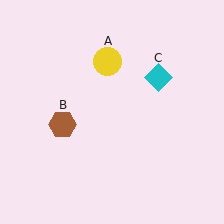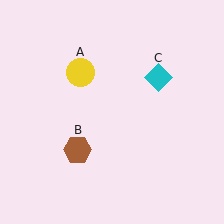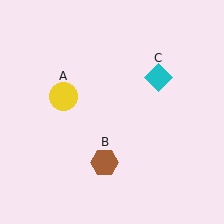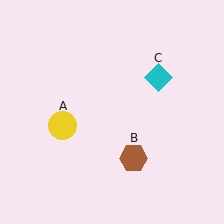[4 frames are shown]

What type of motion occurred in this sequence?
The yellow circle (object A), brown hexagon (object B) rotated counterclockwise around the center of the scene.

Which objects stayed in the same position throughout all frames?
Cyan diamond (object C) remained stationary.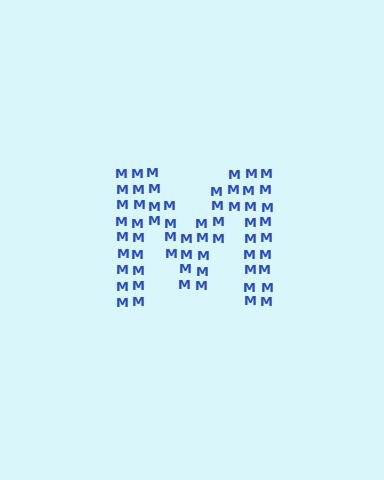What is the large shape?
The large shape is the letter M.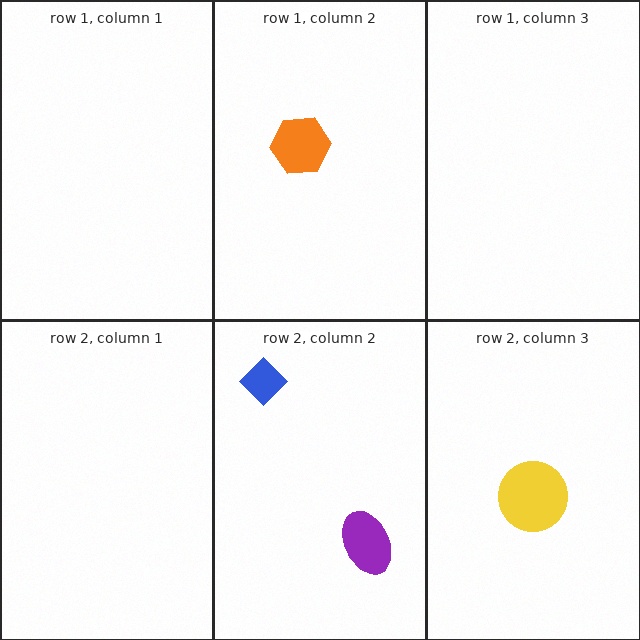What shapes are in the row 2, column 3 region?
The yellow circle.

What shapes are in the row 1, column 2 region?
The orange hexagon.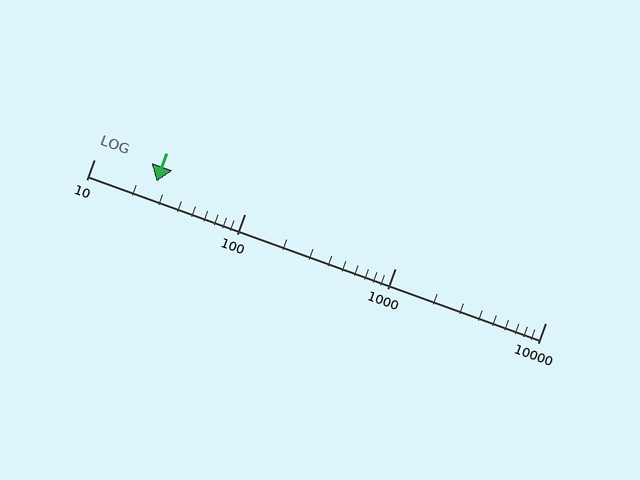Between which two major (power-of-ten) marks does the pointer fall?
The pointer is between 10 and 100.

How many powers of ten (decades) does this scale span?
The scale spans 3 decades, from 10 to 10000.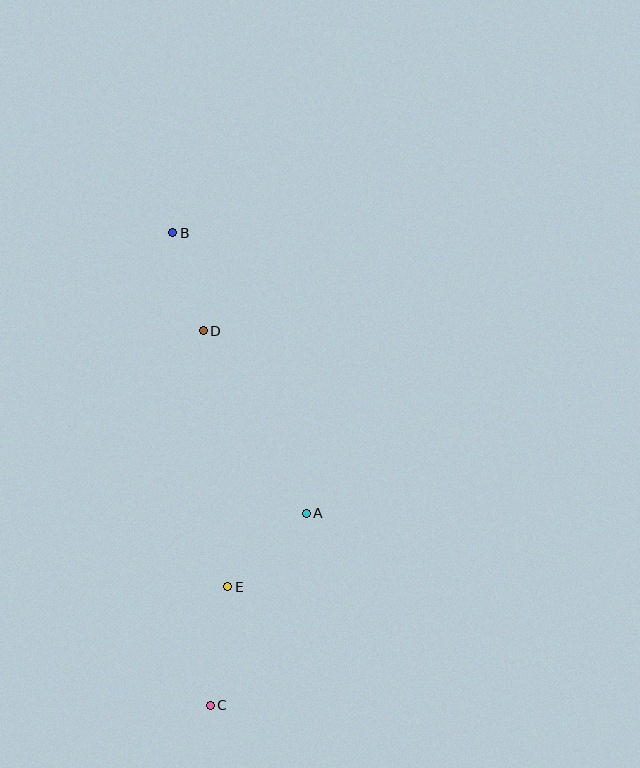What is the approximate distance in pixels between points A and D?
The distance between A and D is approximately 210 pixels.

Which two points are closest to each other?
Points B and D are closest to each other.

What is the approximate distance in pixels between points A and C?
The distance between A and C is approximately 215 pixels.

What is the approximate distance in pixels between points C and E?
The distance between C and E is approximately 120 pixels.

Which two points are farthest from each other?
Points B and C are farthest from each other.